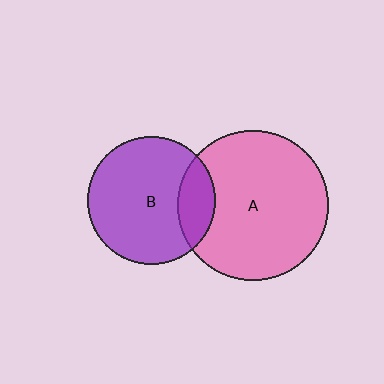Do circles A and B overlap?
Yes.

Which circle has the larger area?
Circle A (pink).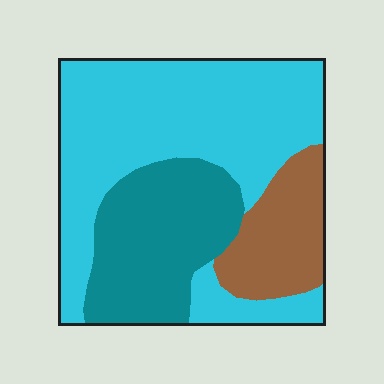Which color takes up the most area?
Cyan, at roughly 55%.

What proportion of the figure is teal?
Teal takes up between a sixth and a third of the figure.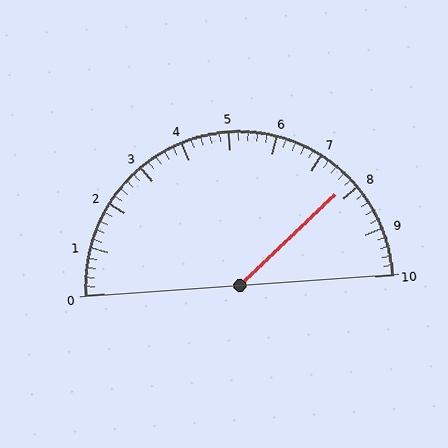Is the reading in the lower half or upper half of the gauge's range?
The reading is in the upper half of the range (0 to 10).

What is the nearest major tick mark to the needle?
The nearest major tick mark is 8.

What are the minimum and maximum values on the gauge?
The gauge ranges from 0 to 10.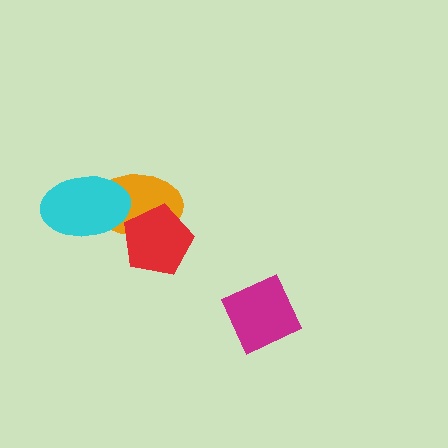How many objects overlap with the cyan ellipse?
1 object overlaps with the cyan ellipse.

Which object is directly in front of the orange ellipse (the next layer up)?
The red pentagon is directly in front of the orange ellipse.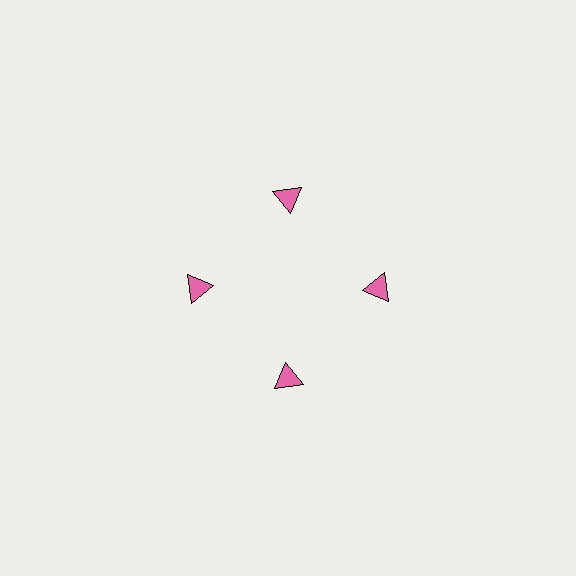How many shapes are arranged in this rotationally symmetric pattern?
There are 4 shapes, arranged in 4 groups of 1.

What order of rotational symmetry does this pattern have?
This pattern has 4-fold rotational symmetry.